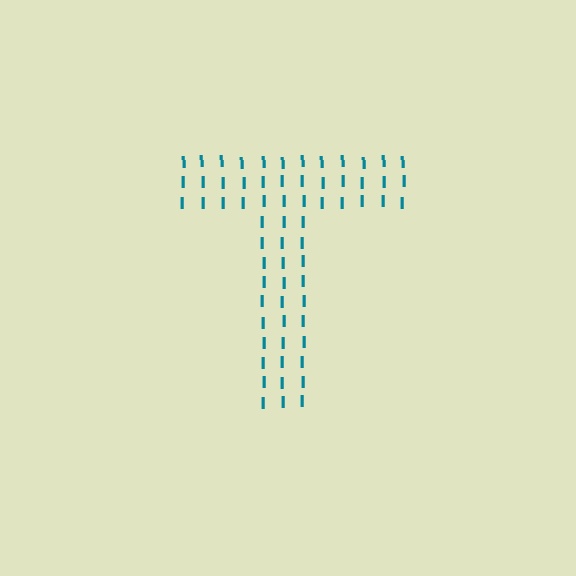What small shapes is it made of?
It is made of small letter I's.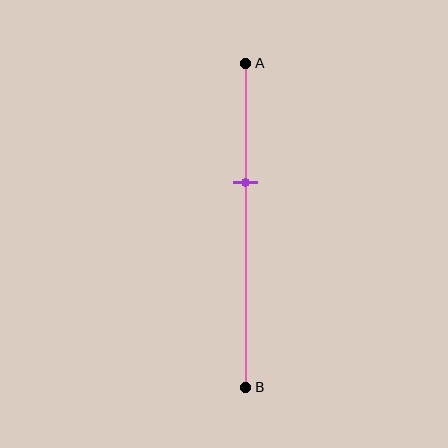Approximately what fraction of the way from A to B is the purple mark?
The purple mark is approximately 35% of the way from A to B.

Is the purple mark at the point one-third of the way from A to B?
No, the mark is at about 35% from A, not at the 33% one-third point.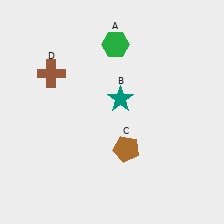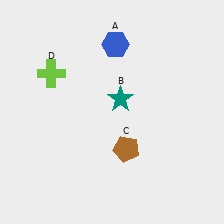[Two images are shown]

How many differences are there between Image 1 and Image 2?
There are 2 differences between the two images.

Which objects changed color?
A changed from green to blue. D changed from brown to lime.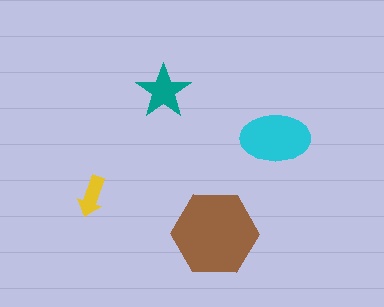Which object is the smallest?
The yellow arrow.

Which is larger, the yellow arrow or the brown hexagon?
The brown hexagon.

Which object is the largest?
The brown hexagon.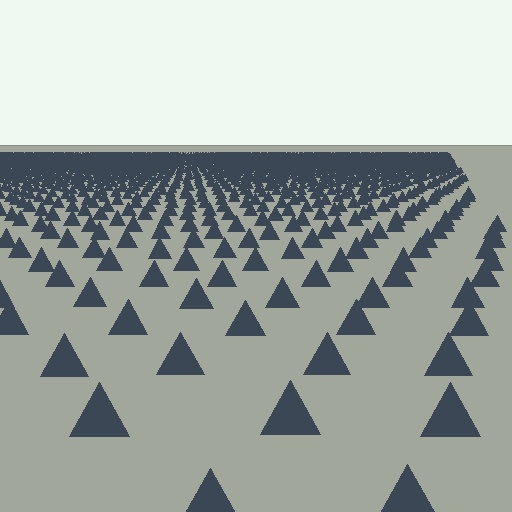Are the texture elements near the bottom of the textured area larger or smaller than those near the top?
Larger. Near the bottom, elements are closer to the viewer and appear at a bigger on-screen size.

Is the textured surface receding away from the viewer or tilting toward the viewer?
The surface is receding away from the viewer. Texture elements get smaller and denser toward the top.